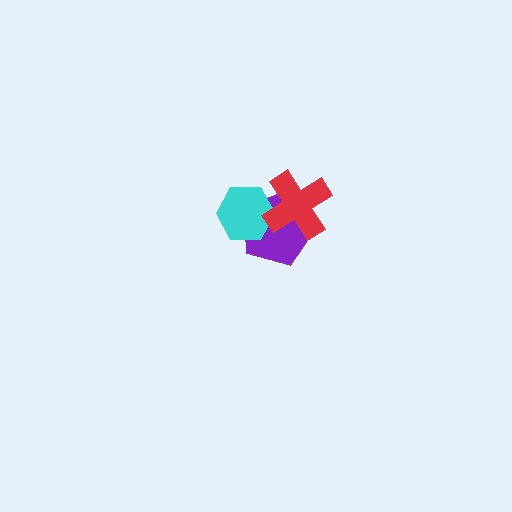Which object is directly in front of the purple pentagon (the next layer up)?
The cyan hexagon is directly in front of the purple pentagon.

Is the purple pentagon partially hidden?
Yes, it is partially covered by another shape.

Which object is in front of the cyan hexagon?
The red cross is in front of the cyan hexagon.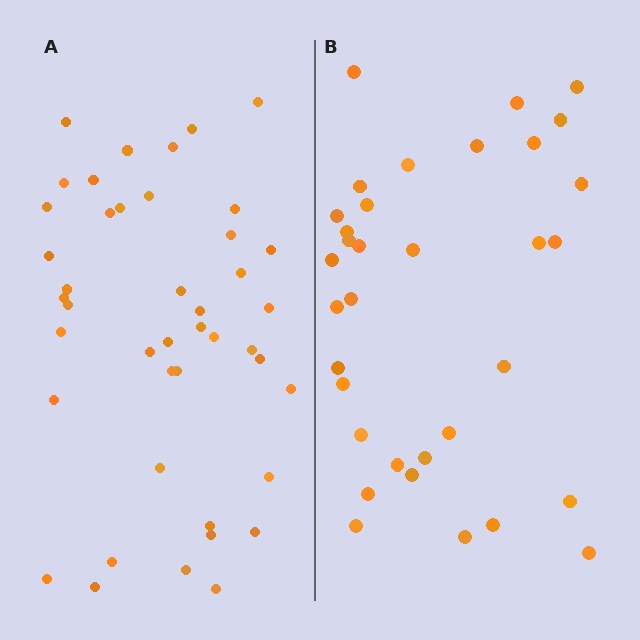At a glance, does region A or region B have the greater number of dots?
Region A (the left region) has more dots.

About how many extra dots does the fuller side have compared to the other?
Region A has roughly 8 or so more dots than region B.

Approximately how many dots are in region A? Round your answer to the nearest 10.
About 40 dots. (The exact count is 43, which rounds to 40.)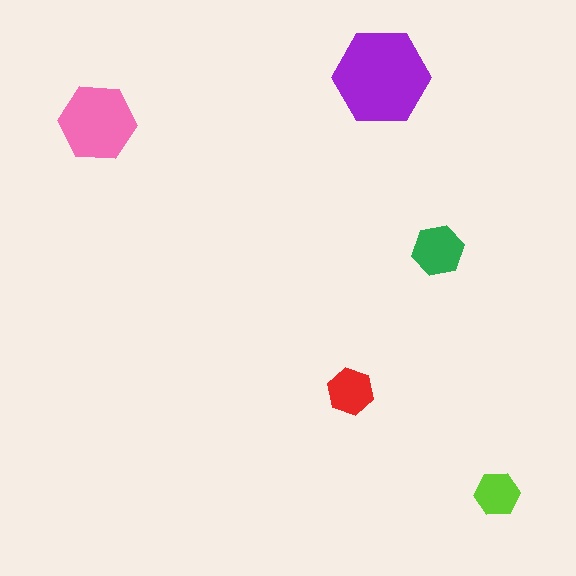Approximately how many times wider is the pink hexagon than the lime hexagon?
About 1.5 times wider.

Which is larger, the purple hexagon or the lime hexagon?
The purple one.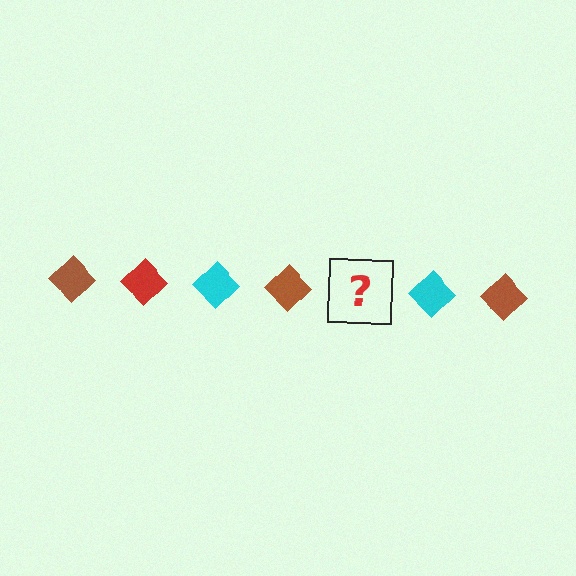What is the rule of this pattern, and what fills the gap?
The rule is that the pattern cycles through brown, red, cyan diamonds. The gap should be filled with a red diamond.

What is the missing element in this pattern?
The missing element is a red diamond.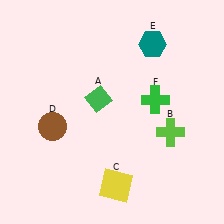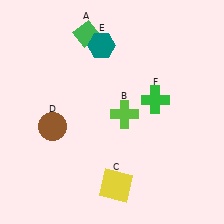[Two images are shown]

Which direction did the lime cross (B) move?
The lime cross (B) moved left.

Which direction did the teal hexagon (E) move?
The teal hexagon (E) moved left.